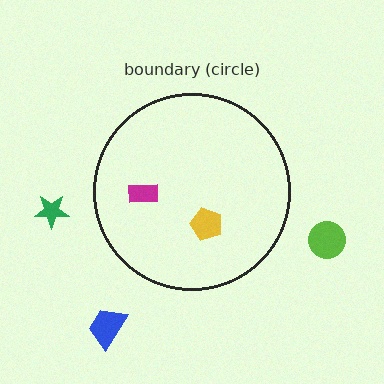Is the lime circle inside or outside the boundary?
Outside.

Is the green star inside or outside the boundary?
Outside.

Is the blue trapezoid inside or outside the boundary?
Outside.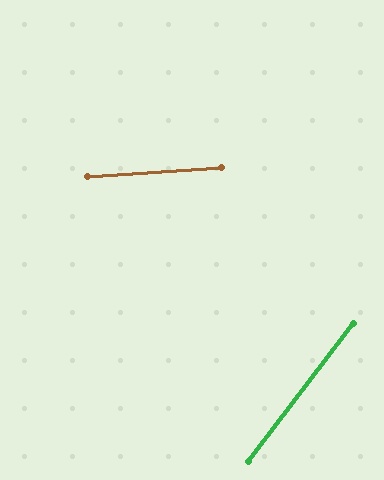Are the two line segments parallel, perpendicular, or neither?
Neither parallel nor perpendicular — they differ by about 49°.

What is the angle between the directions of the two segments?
Approximately 49 degrees.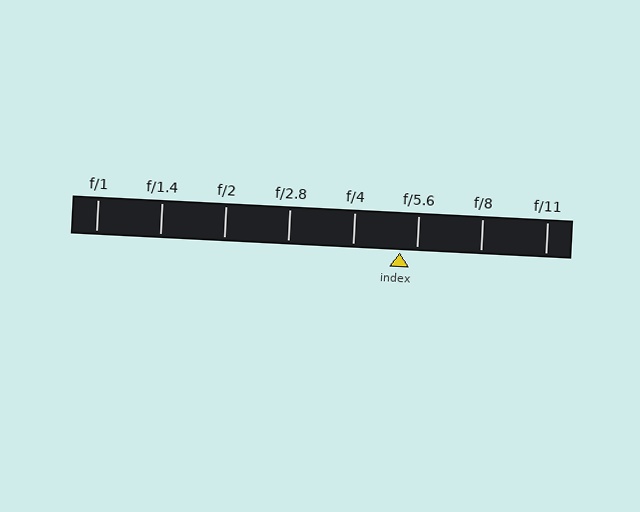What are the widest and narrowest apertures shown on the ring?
The widest aperture shown is f/1 and the narrowest is f/11.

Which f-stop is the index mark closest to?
The index mark is closest to f/5.6.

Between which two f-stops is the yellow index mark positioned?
The index mark is between f/4 and f/5.6.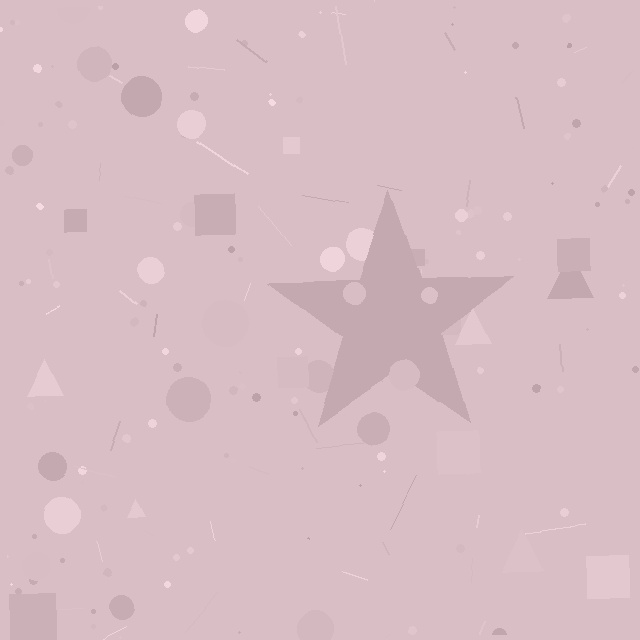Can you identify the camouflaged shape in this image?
The camouflaged shape is a star.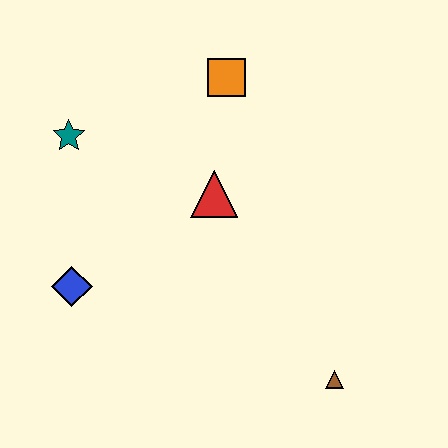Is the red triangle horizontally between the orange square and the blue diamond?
Yes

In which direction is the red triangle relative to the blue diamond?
The red triangle is to the right of the blue diamond.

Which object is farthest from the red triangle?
The brown triangle is farthest from the red triangle.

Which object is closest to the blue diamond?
The teal star is closest to the blue diamond.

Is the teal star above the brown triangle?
Yes